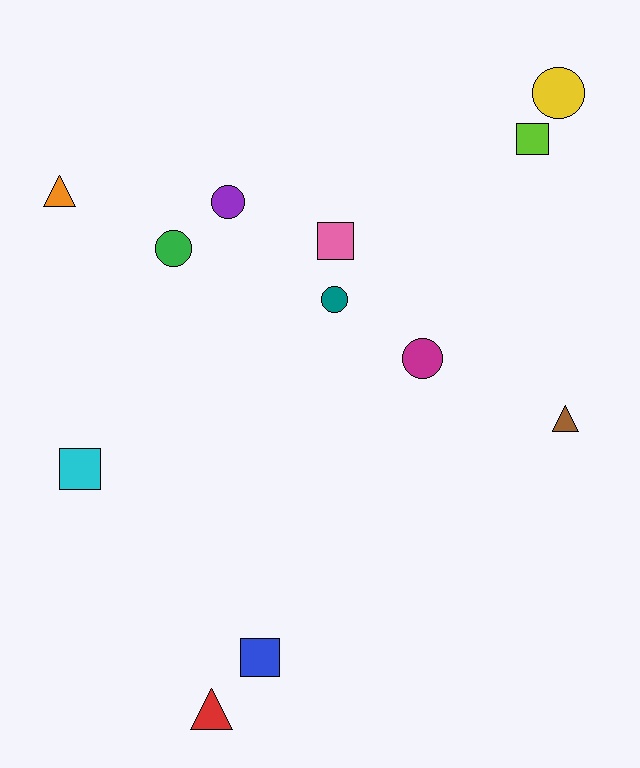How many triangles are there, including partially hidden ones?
There are 3 triangles.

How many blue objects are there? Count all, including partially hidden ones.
There is 1 blue object.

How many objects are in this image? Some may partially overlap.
There are 12 objects.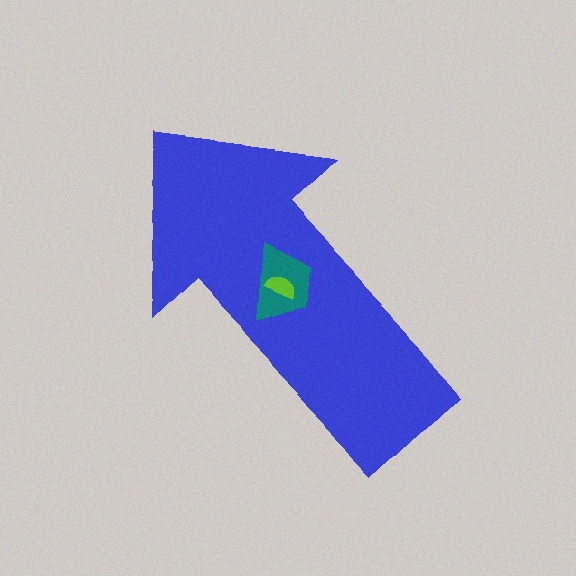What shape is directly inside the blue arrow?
The teal trapezoid.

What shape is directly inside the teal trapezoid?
The lime semicircle.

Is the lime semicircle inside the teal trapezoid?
Yes.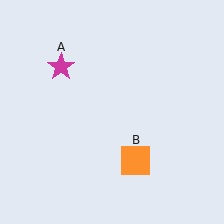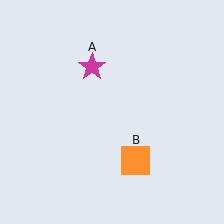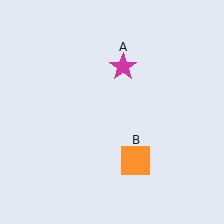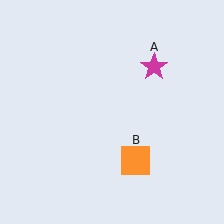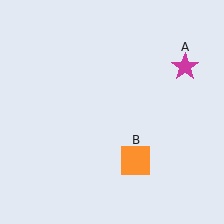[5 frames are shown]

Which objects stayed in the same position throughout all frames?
Orange square (object B) remained stationary.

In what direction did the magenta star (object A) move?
The magenta star (object A) moved right.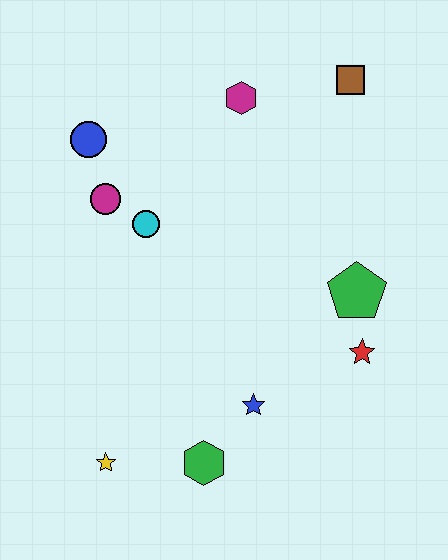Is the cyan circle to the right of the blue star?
No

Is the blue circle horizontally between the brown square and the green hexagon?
No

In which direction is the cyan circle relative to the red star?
The cyan circle is to the left of the red star.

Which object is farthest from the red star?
The blue circle is farthest from the red star.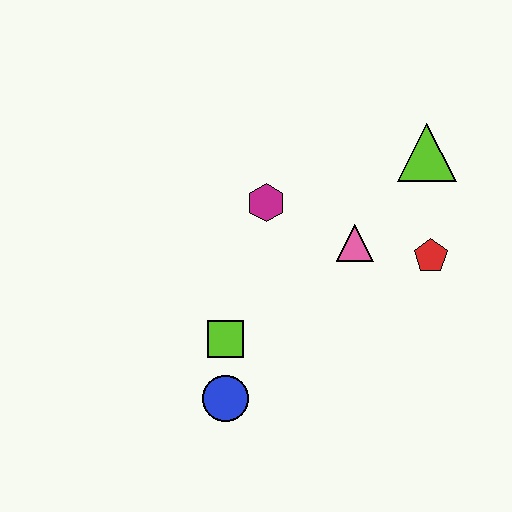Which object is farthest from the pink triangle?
The blue circle is farthest from the pink triangle.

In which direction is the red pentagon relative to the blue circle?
The red pentagon is to the right of the blue circle.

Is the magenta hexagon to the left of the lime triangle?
Yes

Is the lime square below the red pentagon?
Yes